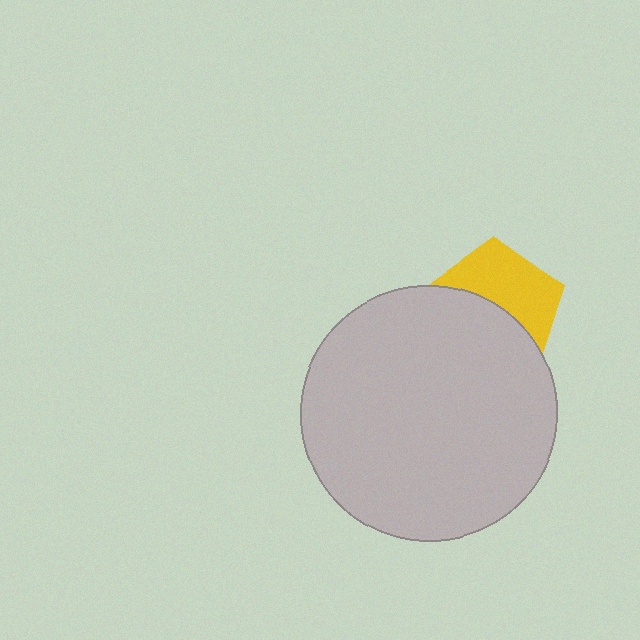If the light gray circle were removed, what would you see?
You would see the complete yellow pentagon.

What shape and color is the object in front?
The object in front is a light gray circle.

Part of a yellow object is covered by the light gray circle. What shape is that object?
It is a pentagon.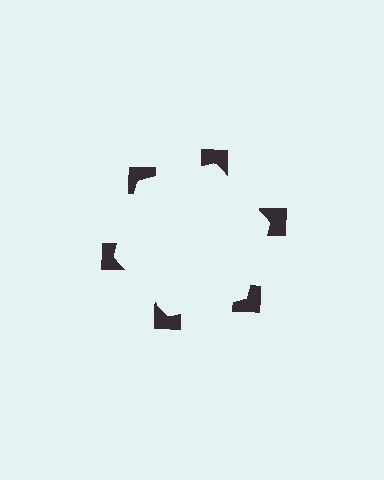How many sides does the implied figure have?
6 sides.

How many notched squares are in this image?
There are 6 — one at each vertex of the illusory hexagon.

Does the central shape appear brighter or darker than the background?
It typically appears slightly brighter than the background, even though no actual brightness change is drawn.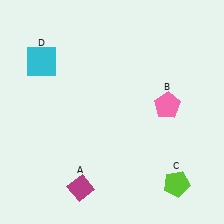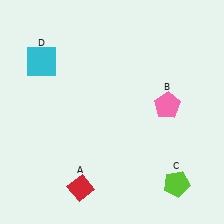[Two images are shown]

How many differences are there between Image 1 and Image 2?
There is 1 difference between the two images.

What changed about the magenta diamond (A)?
In Image 1, A is magenta. In Image 2, it changed to red.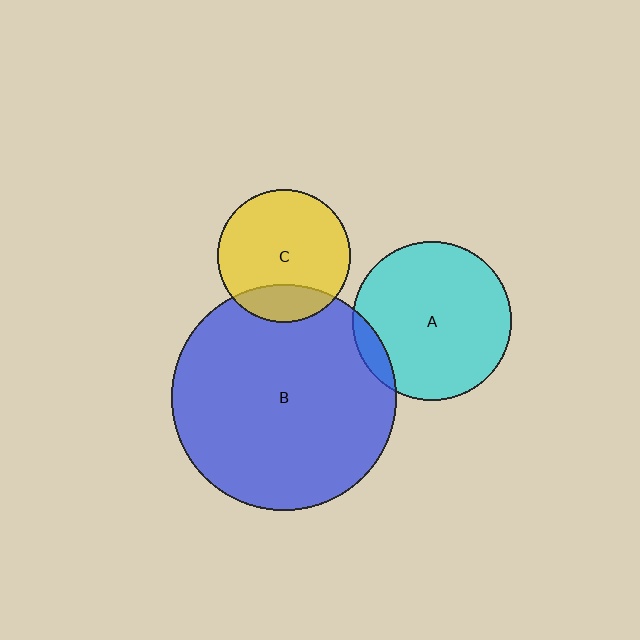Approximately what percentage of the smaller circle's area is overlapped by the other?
Approximately 20%.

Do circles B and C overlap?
Yes.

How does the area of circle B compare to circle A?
Approximately 2.0 times.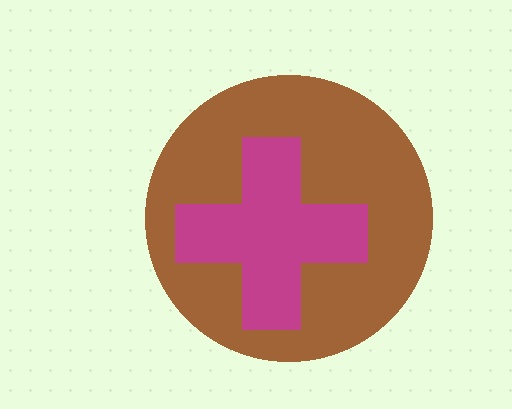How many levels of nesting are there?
2.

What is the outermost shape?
The brown circle.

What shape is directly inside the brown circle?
The magenta cross.